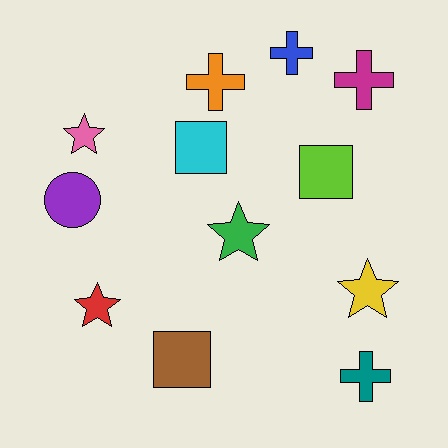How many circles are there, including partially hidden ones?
There is 1 circle.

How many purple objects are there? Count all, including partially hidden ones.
There is 1 purple object.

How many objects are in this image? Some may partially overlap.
There are 12 objects.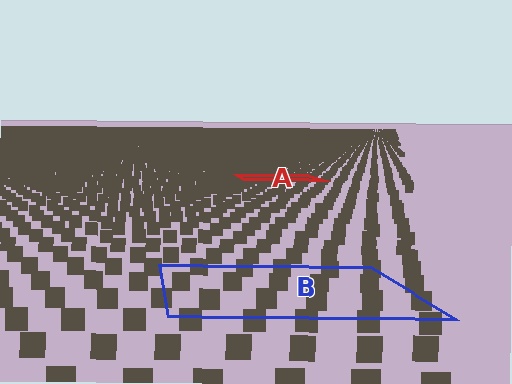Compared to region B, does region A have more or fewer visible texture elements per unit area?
Region A has more texture elements per unit area — they are packed more densely because it is farther away.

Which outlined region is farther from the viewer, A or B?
Region A is farther from the viewer — the texture elements inside it appear smaller and more densely packed.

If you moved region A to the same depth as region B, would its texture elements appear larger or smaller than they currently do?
They would appear larger. At a closer depth, the same texture elements are projected at a bigger on-screen size.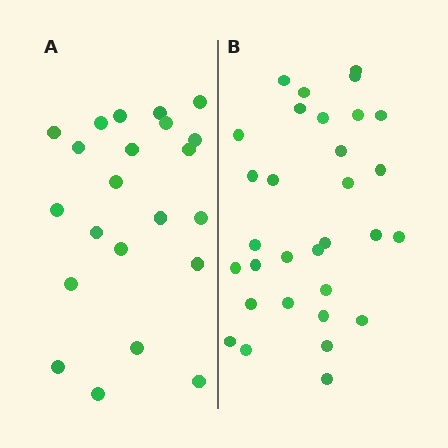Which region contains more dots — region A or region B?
Region B (the right region) has more dots.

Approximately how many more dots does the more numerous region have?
Region B has roughly 8 or so more dots than region A.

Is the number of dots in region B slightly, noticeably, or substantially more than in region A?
Region B has noticeably more, but not dramatically so. The ratio is roughly 1.4 to 1.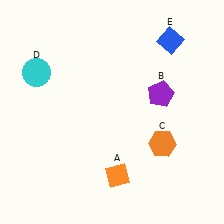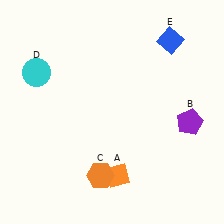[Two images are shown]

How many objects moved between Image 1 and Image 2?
2 objects moved between the two images.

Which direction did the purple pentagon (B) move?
The purple pentagon (B) moved right.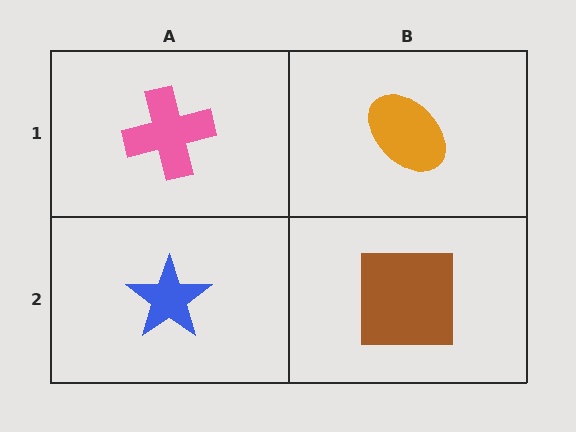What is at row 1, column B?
An orange ellipse.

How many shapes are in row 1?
2 shapes.